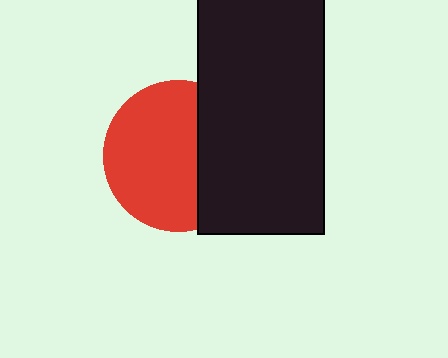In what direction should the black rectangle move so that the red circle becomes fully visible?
The black rectangle should move right. That is the shortest direction to clear the overlap and leave the red circle fully visible.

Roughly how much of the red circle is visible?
Most of it is visible (roughly 66%).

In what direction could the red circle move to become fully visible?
The red circle could move left. That would shift it out from behind the black rectangle entirely.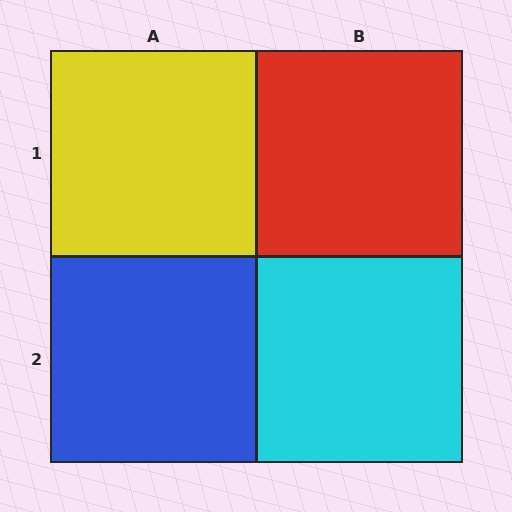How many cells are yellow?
1 cell is yellow.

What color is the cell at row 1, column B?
Red.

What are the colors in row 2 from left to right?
Blue, cyan.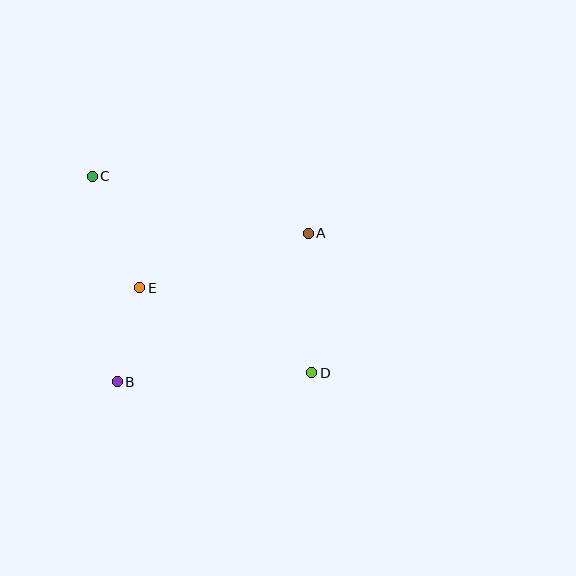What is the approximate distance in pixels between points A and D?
The distance between A and D is approximately 140 pixels.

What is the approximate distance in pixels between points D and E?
The distance between D and E is approximately 192 pixels.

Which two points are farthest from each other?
Points C and D are farthest from each other.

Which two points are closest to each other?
Points B and E are closest to each other.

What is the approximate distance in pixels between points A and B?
The distance between A and B is approximately 242 pixels.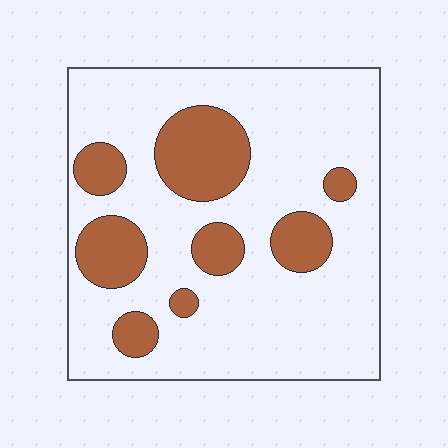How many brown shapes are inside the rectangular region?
8.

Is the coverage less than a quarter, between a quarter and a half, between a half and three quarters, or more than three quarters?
Less than a quarter.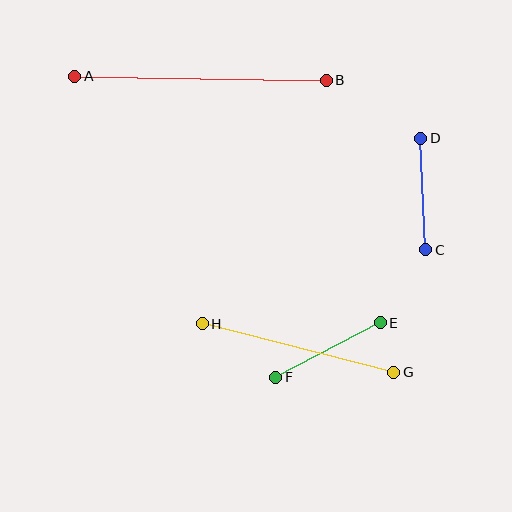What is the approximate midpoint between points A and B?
The midpoint is at approximately (201, 78) pixels.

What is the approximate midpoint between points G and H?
The midpoint is at approximately (298, 348) pixels.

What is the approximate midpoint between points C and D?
The midpoint is at approximately (423, 194) pixels.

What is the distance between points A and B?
The distance is approximately 252 pixels.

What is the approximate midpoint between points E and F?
The midpoint is at approximately (328, 350) pixels.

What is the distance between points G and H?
The distance is approximately 198 pixels.